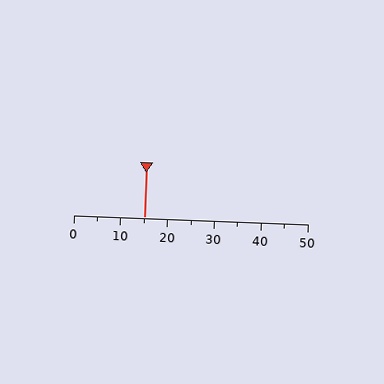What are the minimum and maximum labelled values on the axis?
The axis runs from 0 to 50.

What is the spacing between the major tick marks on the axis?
The major ticks are spaced 10 apart.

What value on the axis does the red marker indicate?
The marker indicates approximately 15.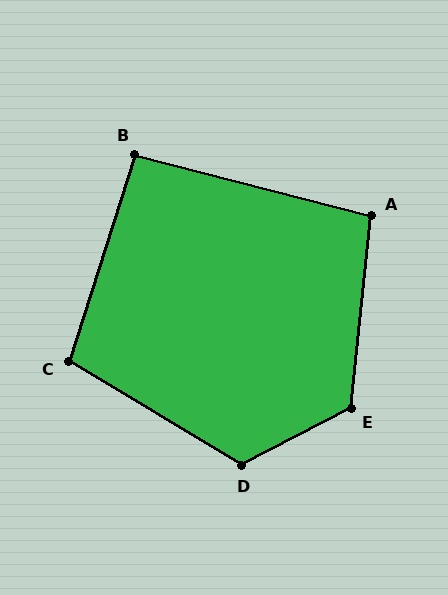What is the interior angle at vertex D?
Approximately 122 degrees (obtuse).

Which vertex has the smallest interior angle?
B, at approximately 93 degrees.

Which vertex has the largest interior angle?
E, at approximately 123 degrees.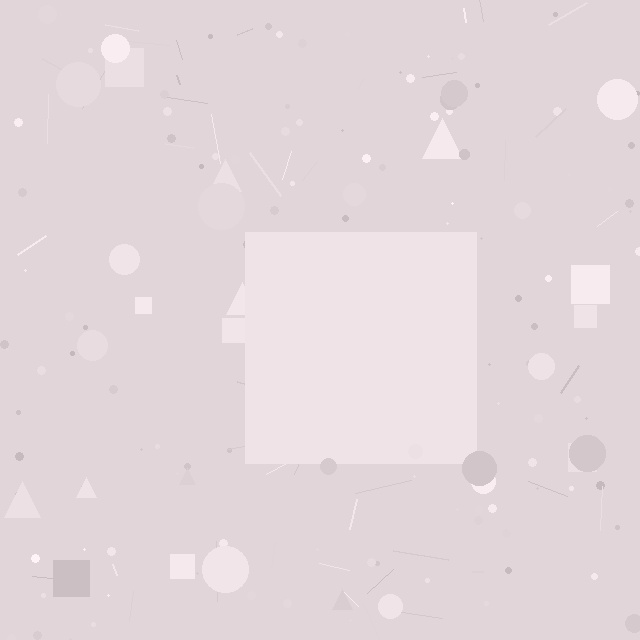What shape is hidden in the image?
A square is hidden in the image.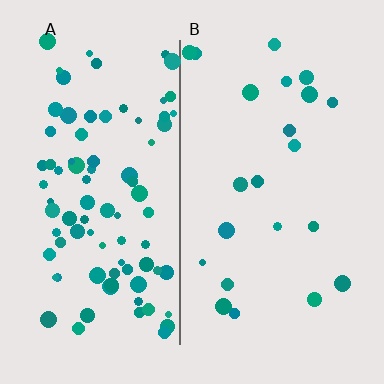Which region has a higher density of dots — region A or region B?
A (the left).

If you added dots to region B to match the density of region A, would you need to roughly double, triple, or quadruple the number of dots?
Approximately quadruple.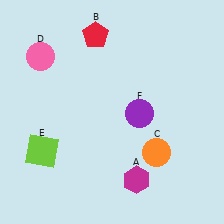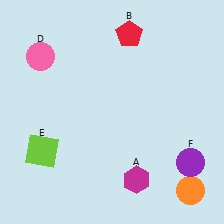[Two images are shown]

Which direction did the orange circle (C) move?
The orange circle (C) moved down.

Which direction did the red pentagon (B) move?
The red pentagon (B) moved right.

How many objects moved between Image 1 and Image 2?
3 objects moved between the two images.